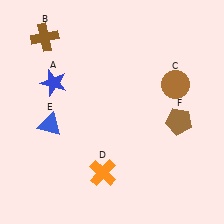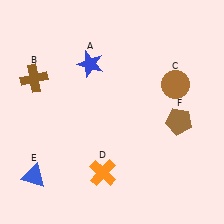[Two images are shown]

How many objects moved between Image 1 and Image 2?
3 objects moved between the two images.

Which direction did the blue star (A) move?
The blue star (A) moved right.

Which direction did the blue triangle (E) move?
The blue triangle (E) moved down.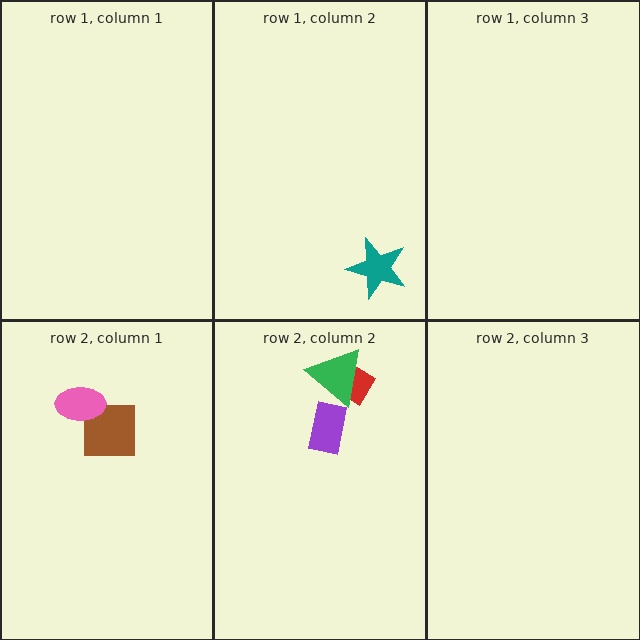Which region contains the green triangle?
The row 2, column 2 region.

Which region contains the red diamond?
The row 2, column 2 region.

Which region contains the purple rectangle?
The row 2, column 2 region.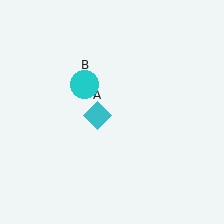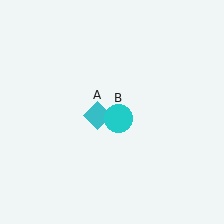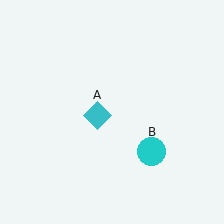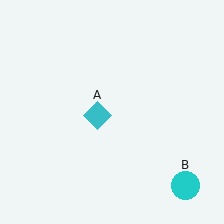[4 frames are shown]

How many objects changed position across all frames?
1 object changed position: cyan circle (object B).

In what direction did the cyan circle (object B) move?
The cyan circle (object B) moved down and to the right.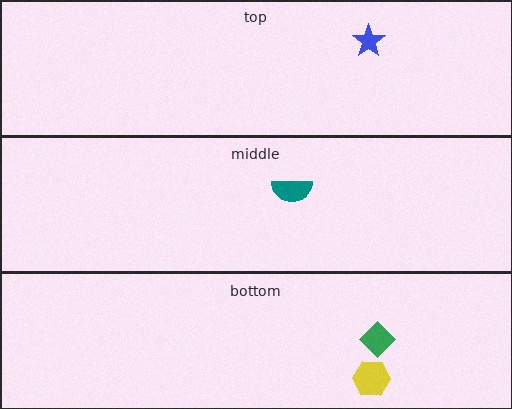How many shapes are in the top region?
1.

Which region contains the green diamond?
The bottom region.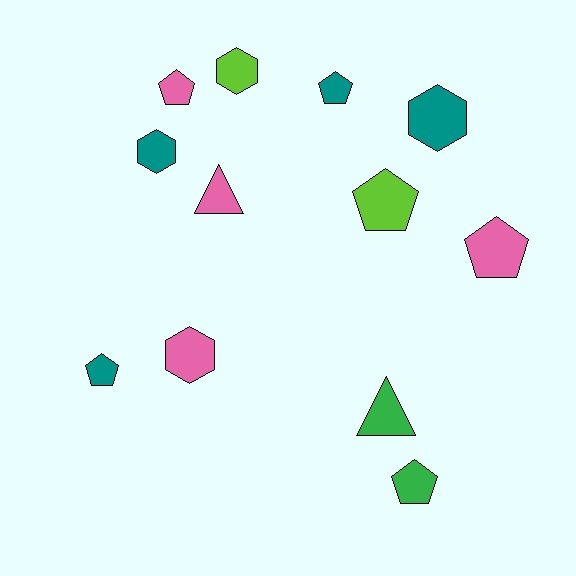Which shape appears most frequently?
Pentagon, with 6 objects.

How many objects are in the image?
There are 12 objects.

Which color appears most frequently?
Pink, with 4 objects.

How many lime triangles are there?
There are no lime triangles.